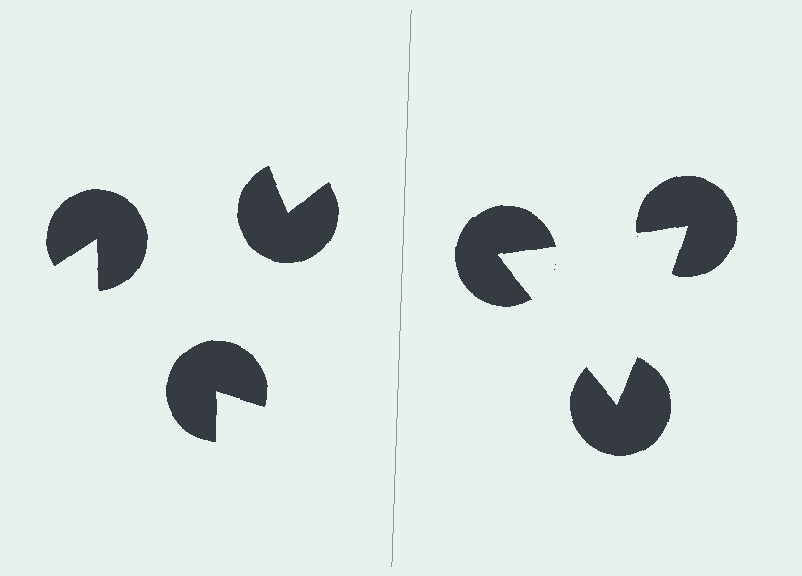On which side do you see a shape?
An illusory triangle appears on the right side. On the left side the wedge cuts are rotated, so no coherent shape forms.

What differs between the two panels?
The pac-man discs are positioned identically on both sides; only the wedge orientations differ. On the right they align to a triangle; on the left they are misaligned.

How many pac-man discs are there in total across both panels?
6 — 3 on each side.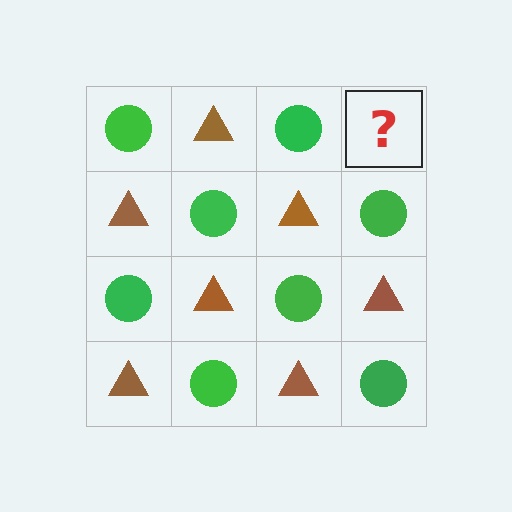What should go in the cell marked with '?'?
The missing cell should contain a brown triangle.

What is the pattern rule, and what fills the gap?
The rule is that it alternates green circle and brown triangle in a checkerboard pattern. The gap should be filled with a brown triangle.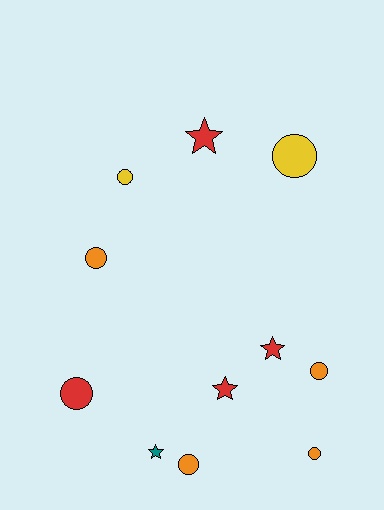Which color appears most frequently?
Orange, with 4 objects.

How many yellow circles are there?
There are 2 yellow circles.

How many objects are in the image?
There are 11 objects.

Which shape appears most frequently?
Circle, with 7 objects.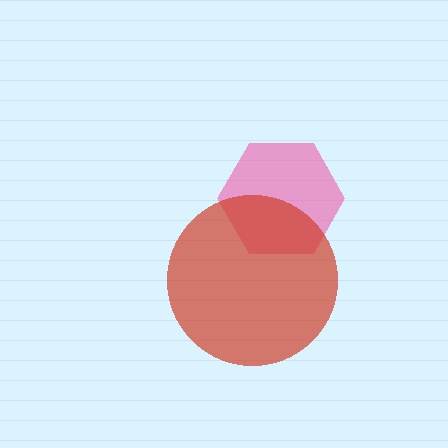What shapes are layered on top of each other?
The layered shapes are: a pink hexagon, a red circle.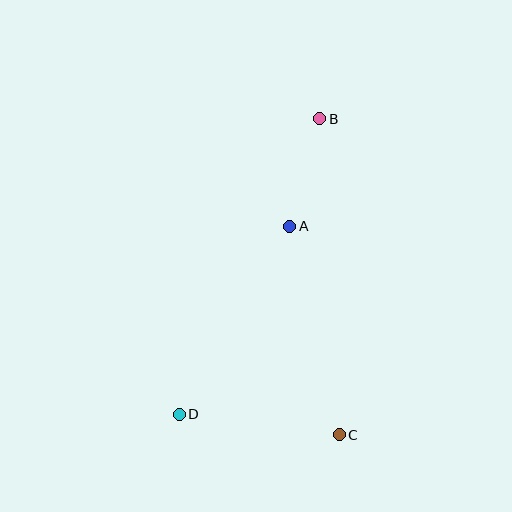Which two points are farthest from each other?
Points B and D are farthest from each other.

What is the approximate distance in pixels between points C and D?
The distance between C and D is approximately 161 pixels.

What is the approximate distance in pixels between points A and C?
The distance between A and C is approximately 214 pixels.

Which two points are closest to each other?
Points A and B are closest to each other.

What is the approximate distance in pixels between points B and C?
The distance between B and C is approximately 316 pixels.